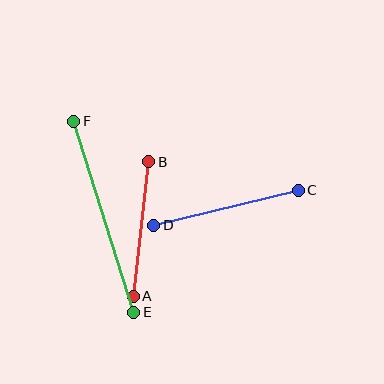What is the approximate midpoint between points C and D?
The midpoint is at approximately (226, 208) pixels.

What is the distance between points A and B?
The distance is approximately 135 pixels.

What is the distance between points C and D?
The distance is approximately 149 pixels.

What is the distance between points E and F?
The distance is approximately 200 pixels.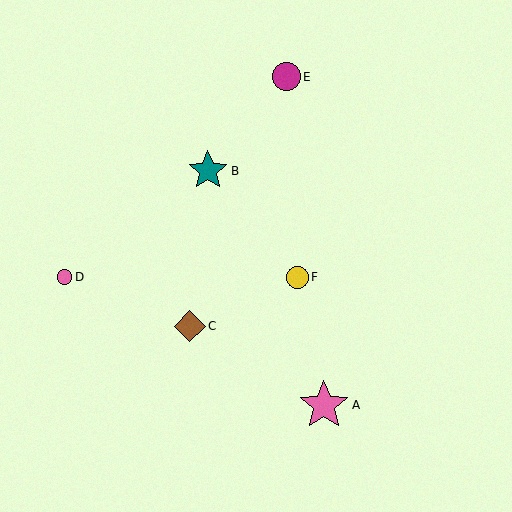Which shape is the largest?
The pink star (labeled A) is the largest.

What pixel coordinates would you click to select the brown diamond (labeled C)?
Click at (190, 326) to select the brown diamond C.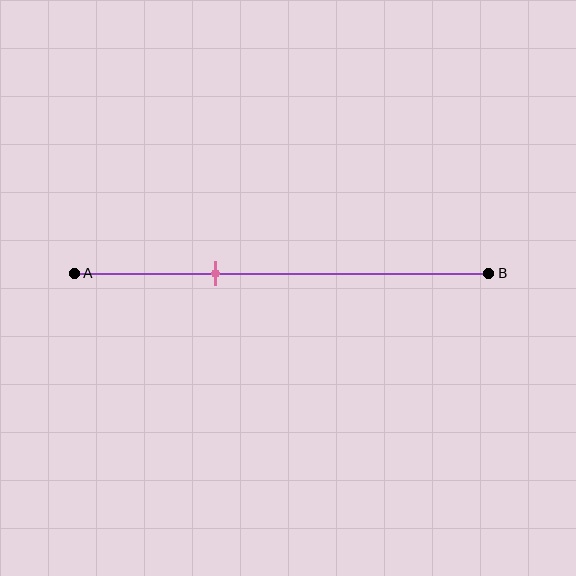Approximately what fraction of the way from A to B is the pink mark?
The pink mark is approximately 35% of the way from A to B.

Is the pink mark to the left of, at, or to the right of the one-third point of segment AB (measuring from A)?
The pink mark is approximately at the one-third point of segment AB.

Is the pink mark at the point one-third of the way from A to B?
Yes, the mark is approximately at the one-third point.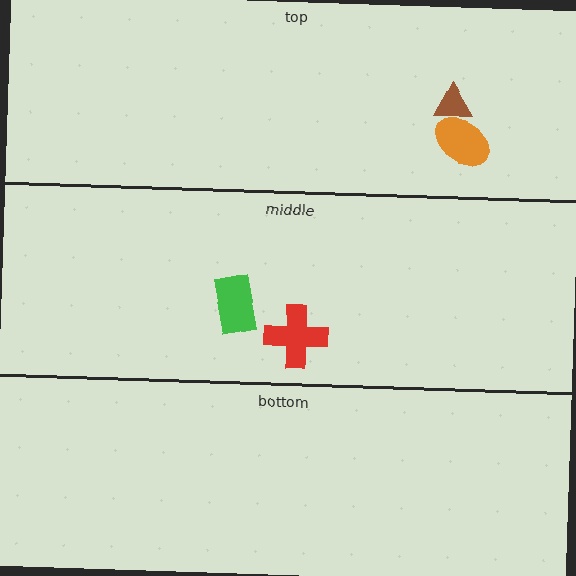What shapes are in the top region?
The brown triangle, the orange ellipse.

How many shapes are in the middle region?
2.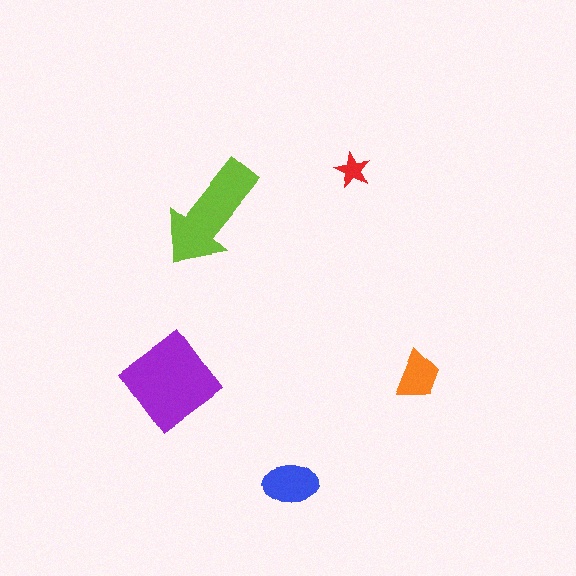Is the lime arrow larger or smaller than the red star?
Larger.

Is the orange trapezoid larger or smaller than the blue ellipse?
Smaller.